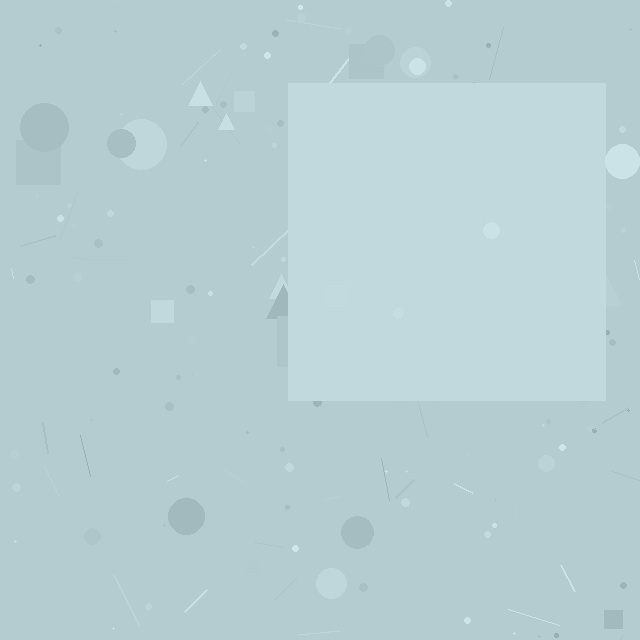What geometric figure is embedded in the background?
A square is embedded in the background.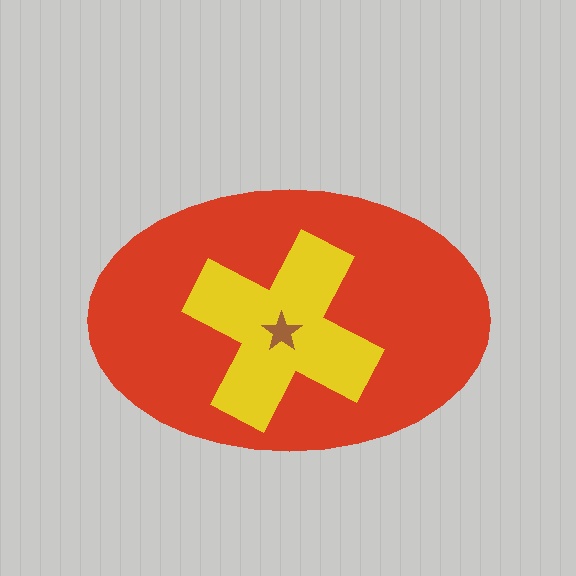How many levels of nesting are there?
3.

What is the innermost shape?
The brown star.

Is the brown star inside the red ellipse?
Yes.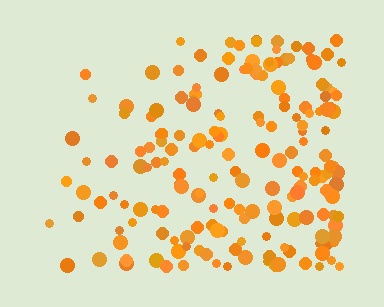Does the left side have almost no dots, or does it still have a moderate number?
Still a moderate number, just noticeably fewer than the right.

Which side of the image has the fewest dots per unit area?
The left.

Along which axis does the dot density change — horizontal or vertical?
Horizontal.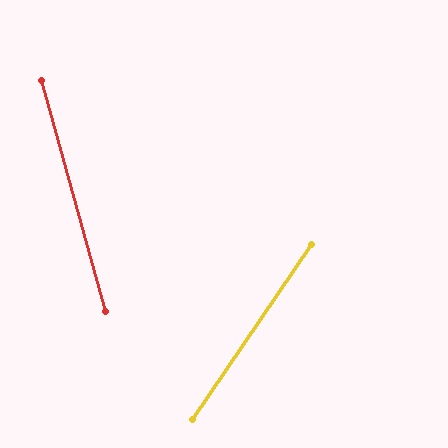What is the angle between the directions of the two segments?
Approximately 50 degrees.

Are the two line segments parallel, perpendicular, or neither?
Neither parallel nor perpendicular — they differ by about 50°.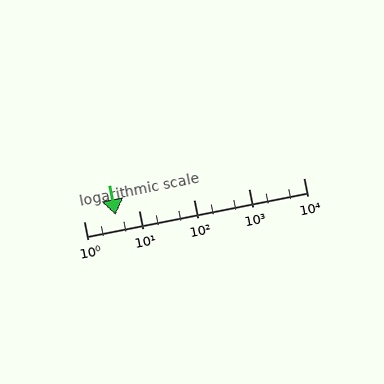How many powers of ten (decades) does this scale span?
The scale spans 4 decades, from 1 to 10000.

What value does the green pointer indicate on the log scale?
The pointer indicates approximately 3.8.